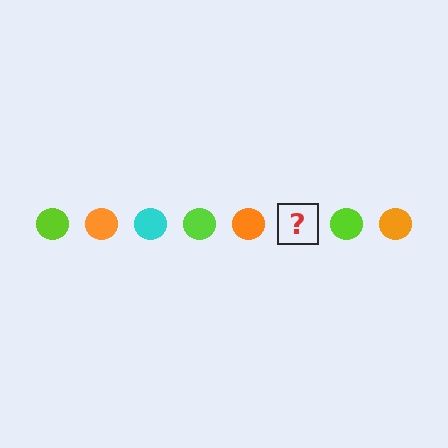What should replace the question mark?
The question mark should be replaced with a cyan circle.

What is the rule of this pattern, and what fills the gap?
The rule is that the pattern cycles through lime, orange, cyan circles. The gap should be filled with a cyan circle.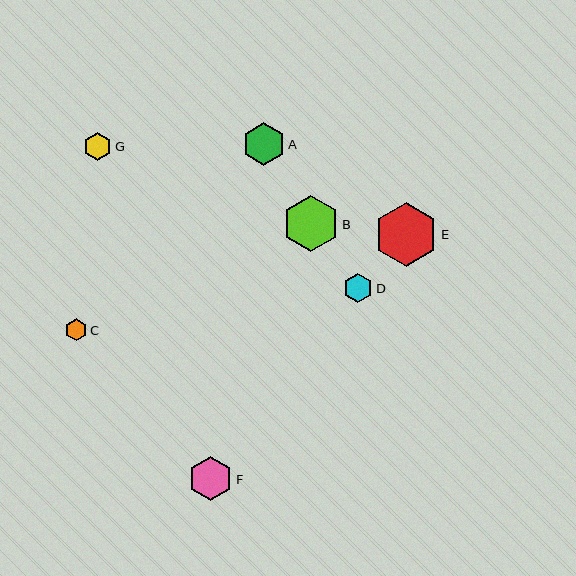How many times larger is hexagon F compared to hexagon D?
Hexagon F is approximately 1.5 times the size of hexagon D.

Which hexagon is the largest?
Hexagon E is the largest with a size of approximately 63 pixels.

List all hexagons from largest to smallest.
From largest to smallest: E, B, F, A, D, G, C.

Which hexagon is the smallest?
Hexagon C is the smallest with a size of approximately 22 pixels.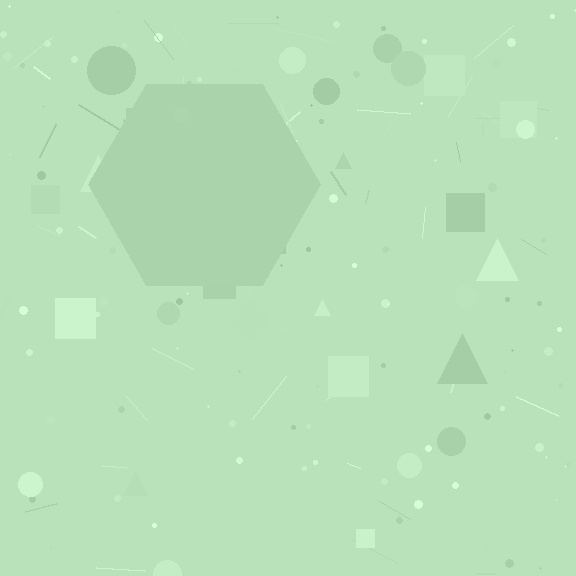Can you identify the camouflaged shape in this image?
The camouflaged shape is a hexagon.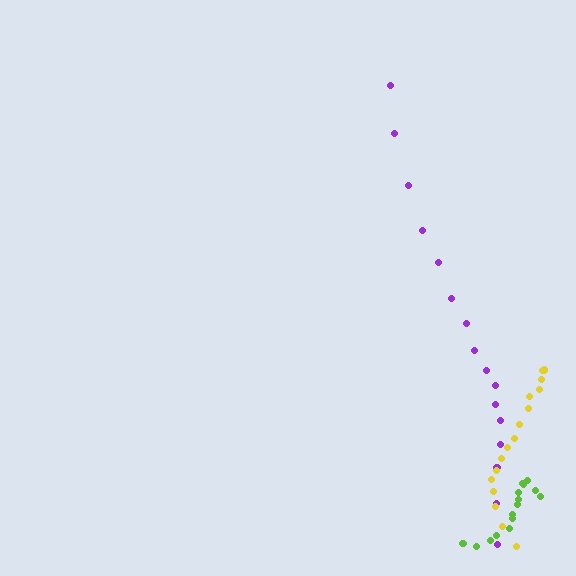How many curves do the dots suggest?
There are 3 distinct paths.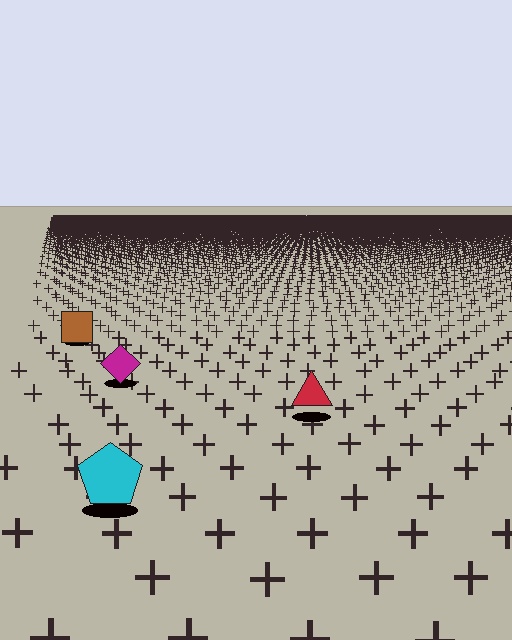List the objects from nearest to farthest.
From nearest to farthest: the cyan pentagon, the red triangle, the magenta diamond, the brown square.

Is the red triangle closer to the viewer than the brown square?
Yes. The red triangle is closer — you can tell from the texture gradient: the ground texture is coarser near it.